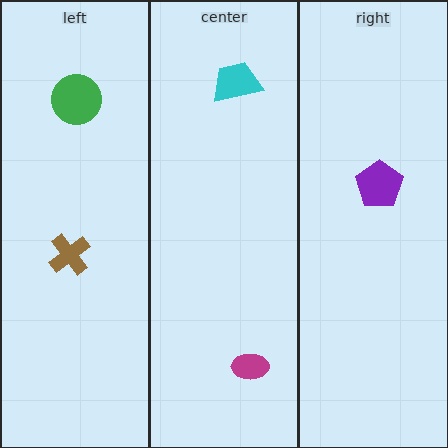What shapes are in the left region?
The brown cross, the green circle.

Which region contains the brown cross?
The left region.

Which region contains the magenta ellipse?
The center region.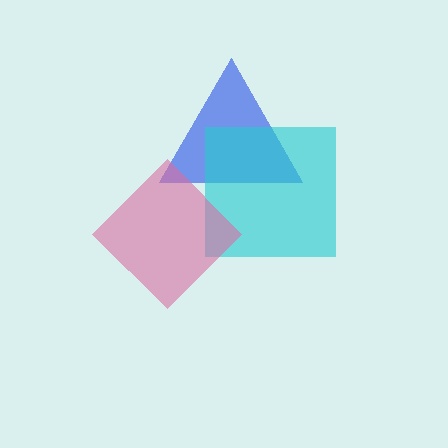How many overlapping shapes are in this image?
There are 3 overlapping shapes in the image.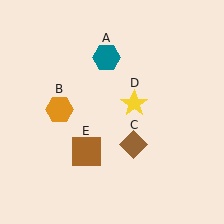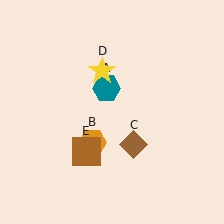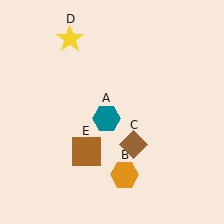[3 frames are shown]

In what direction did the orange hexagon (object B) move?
The orange hexagon (object B) moved down and to the right.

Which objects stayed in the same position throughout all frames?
Brown diamond (object C) and brown square (object E) remained stationary.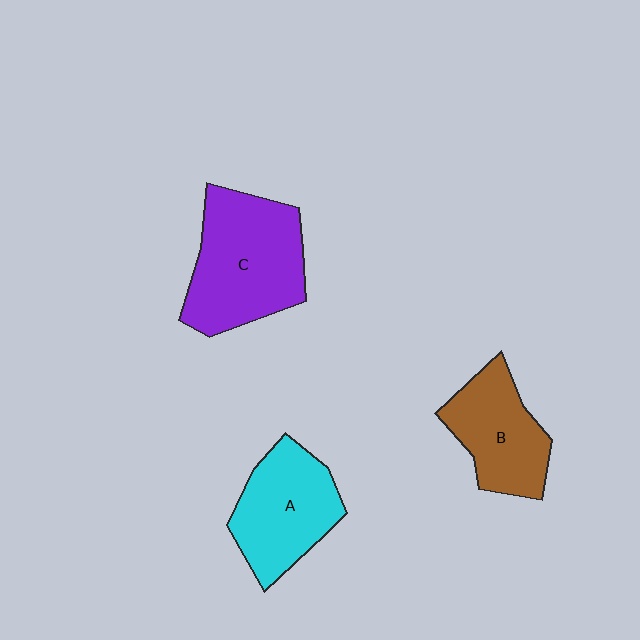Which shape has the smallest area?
Shape B (brown).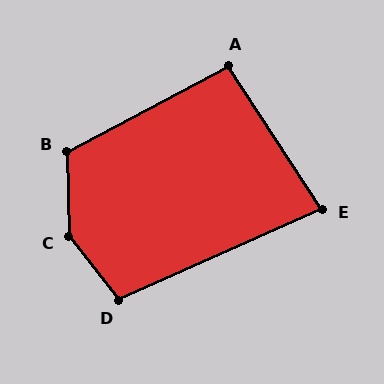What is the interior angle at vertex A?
Approximately 95 degrees (approximately right).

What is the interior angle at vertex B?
Approximately 117 degrees (obtuse).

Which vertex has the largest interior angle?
C, at approximately 143 degrees.